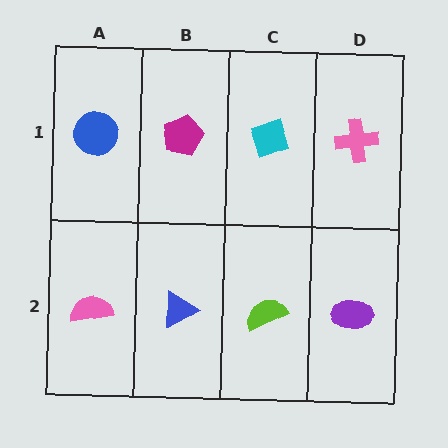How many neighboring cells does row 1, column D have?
2.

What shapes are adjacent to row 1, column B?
A blue triangle (row 2, column B), a blue circle (row 1, column A), a cyan diamond (row 1, column C).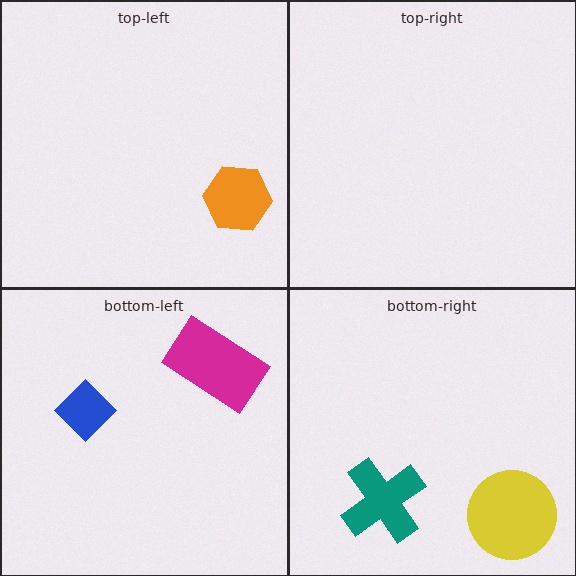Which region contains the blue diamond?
The bottom-left region.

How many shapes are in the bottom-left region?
2.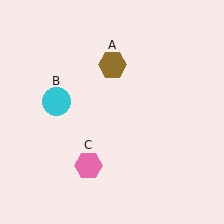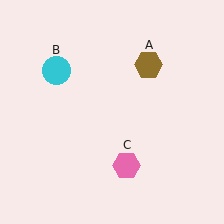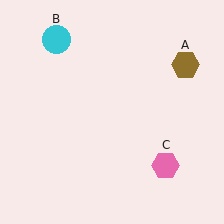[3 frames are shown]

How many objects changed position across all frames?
3 objects changed position: brown hexagon (object A), cyan circle (object B), pink hexagon (object C).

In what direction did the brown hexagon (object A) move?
The brown hexagon (object A) moved right.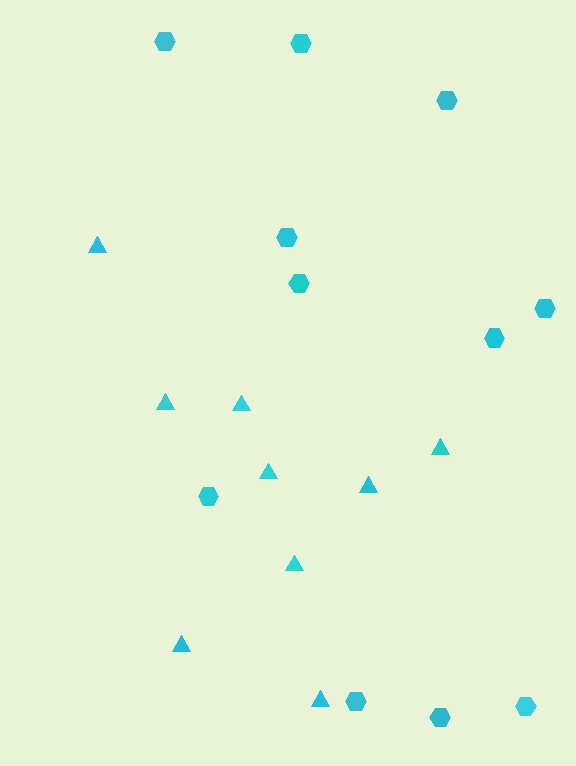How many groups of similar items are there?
There are 2 groups: one group of hexagons (11) and one group of triangles (9).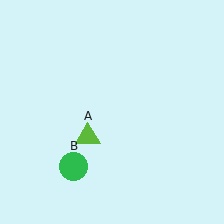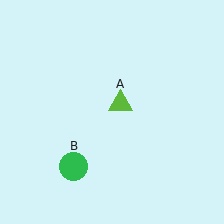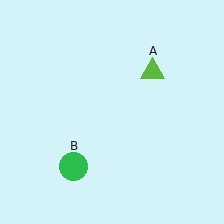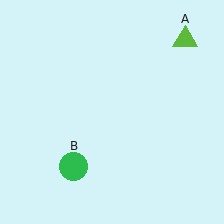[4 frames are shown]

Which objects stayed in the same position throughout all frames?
Green circle (object B) remained stationary.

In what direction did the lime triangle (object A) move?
The lime triangle (object A) moved up and to the right.